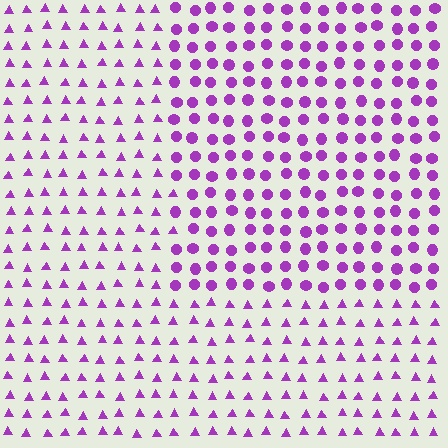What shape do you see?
I see a rectangle.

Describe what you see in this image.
The image is filled with small purple elements arranged in a uniform grid. A rectangle-shaped region contains circles, while the surrounding area contains triangles. The boundary is defined purely by the change in element shape.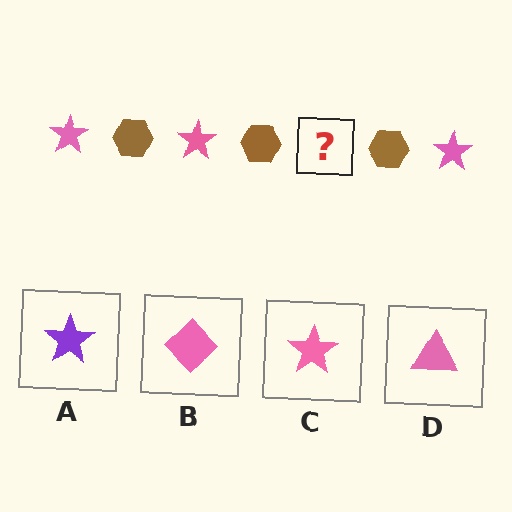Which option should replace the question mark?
Option C.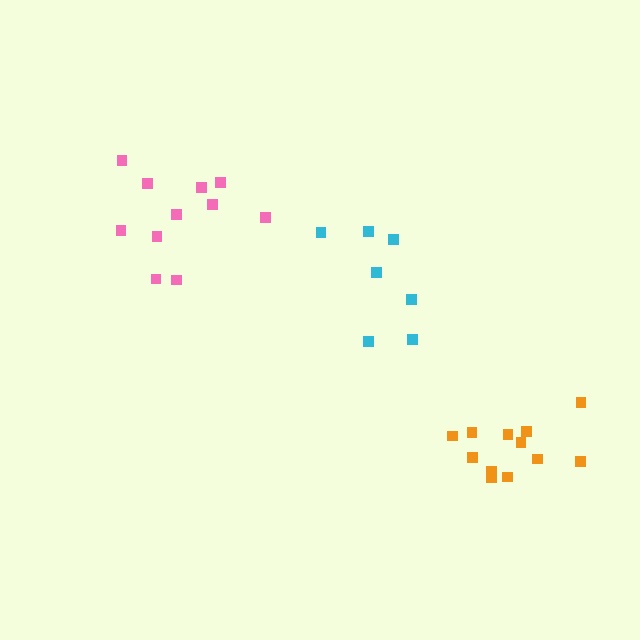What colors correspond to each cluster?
The clusters are colored: pink, cyan, orange.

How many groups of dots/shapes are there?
There are 3 groups.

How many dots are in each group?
Group 1: 11 dots, Group 2: 7 dots, Group 3: 12 dots (30 total).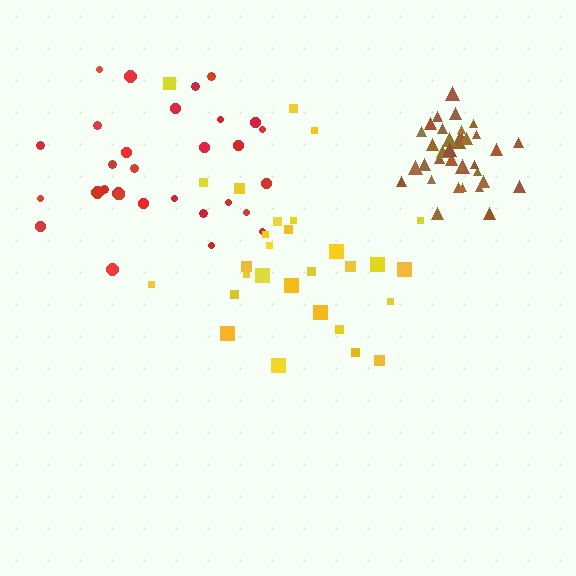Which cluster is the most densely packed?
Brown.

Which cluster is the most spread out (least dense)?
Red.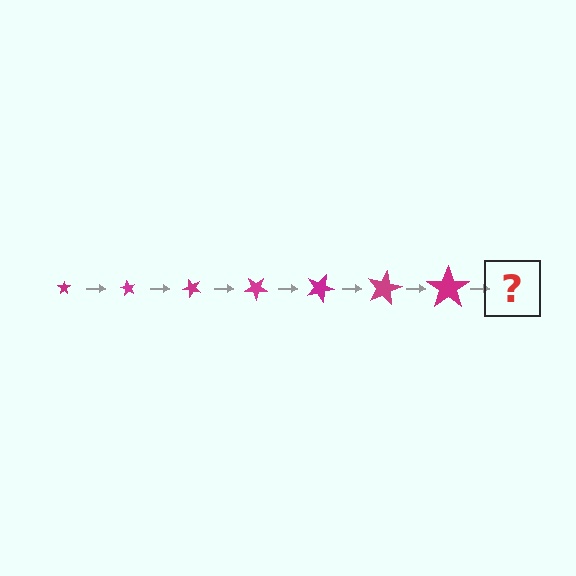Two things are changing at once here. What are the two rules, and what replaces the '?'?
The two rules are that the star grows larger each step and it rotates 60 degrees each step. The '?' should be a star, larger than the previous one and rotated 420 degrees from the start.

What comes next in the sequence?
The next element should be a star, larger than the previous one and rotated 420 degrees from the start.